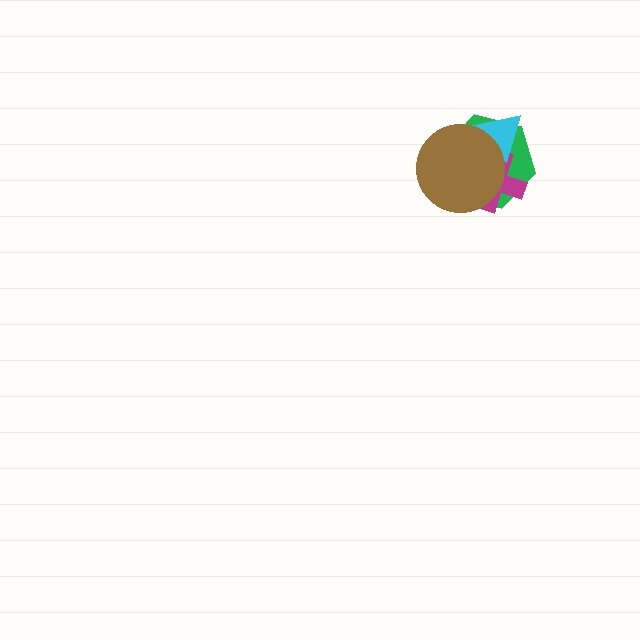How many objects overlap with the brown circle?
3 objects overlap with the brown circle.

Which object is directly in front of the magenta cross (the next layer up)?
The cyan triangle is directly in front of the magenta cross.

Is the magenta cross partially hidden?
Yes, it is partially covered by another shape.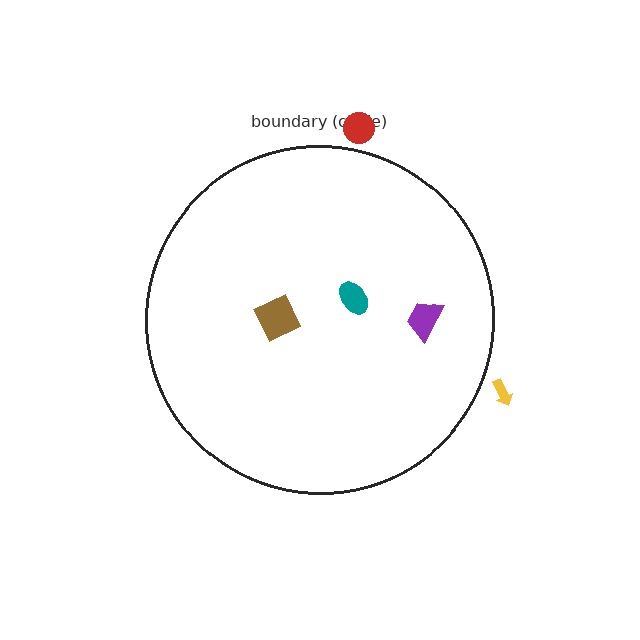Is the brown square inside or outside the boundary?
Inside.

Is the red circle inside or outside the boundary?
Outside.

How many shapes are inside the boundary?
3 inside, 2 outside.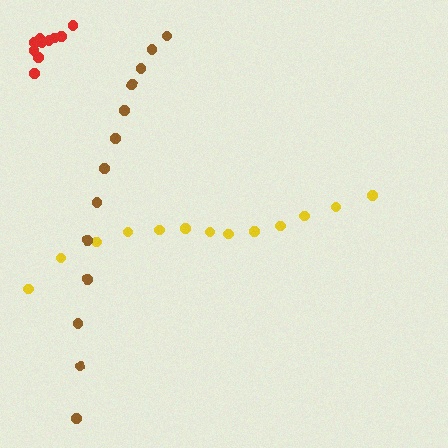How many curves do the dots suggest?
There are 3 distinct paths.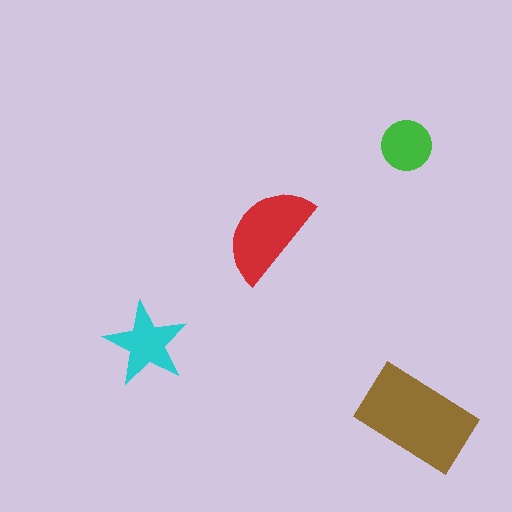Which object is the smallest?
The green circle.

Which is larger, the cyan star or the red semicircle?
The red semicircle.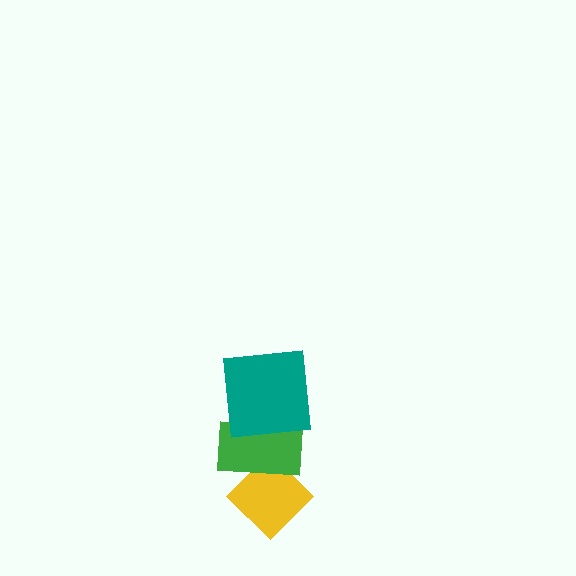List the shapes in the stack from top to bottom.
From top to bottom: the teal square, the green rectangle, the yellow diamond.